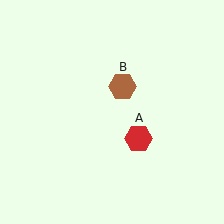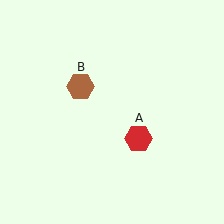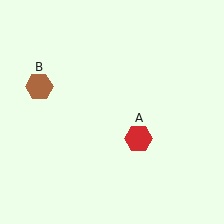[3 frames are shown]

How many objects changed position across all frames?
1 object changed position: brown hexagon (object B).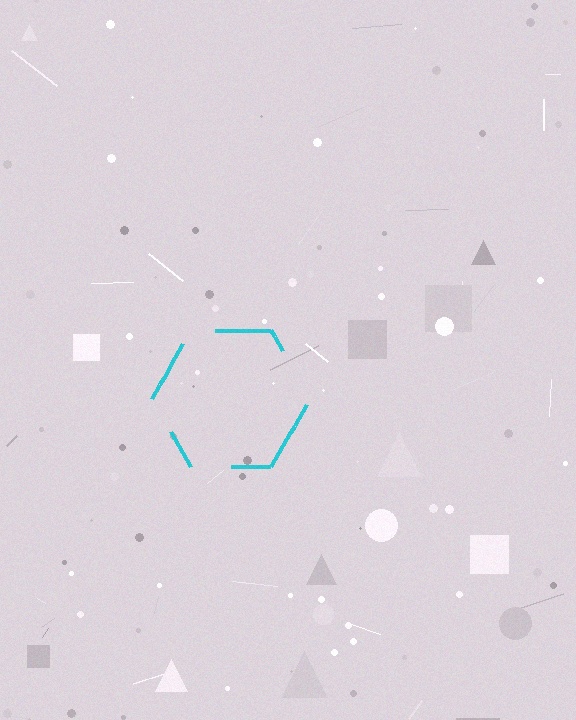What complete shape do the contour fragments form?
The contour fragments form a hexagon.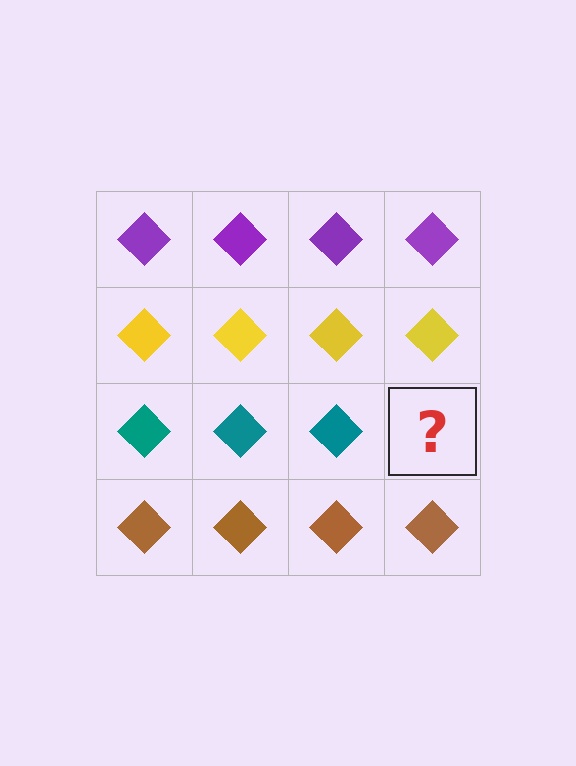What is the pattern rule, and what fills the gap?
The rule is that each row has a consistent color. The gap should be filled with a teal diamond.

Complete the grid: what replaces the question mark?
The question mark should be replaced with a teal diamond.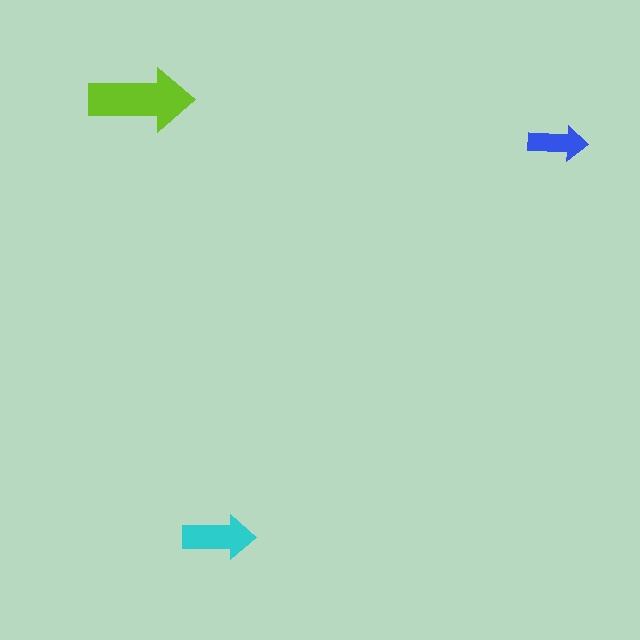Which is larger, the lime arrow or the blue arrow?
The lime one.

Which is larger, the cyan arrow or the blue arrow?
The cyan one.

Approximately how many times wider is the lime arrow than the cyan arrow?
About 1.5 times wider.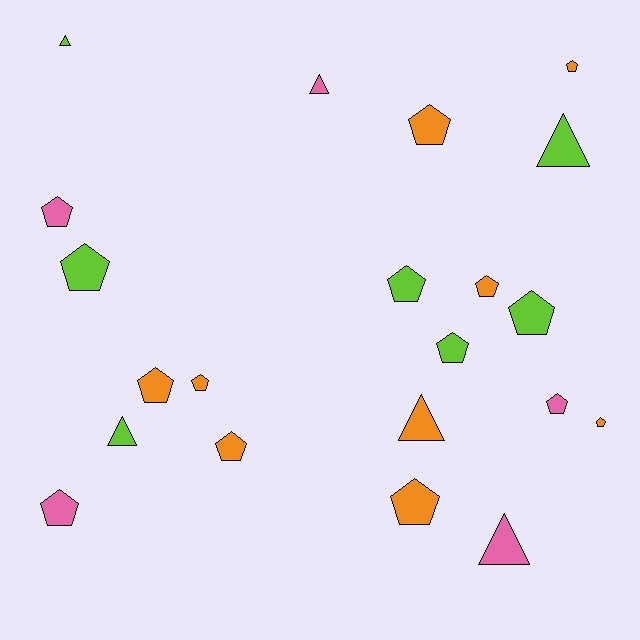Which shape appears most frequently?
Pentagon, with 15 objects.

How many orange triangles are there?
There is 1 orange triangle.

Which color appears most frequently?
Orange, with 9 objects.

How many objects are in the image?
There are 21 objects.